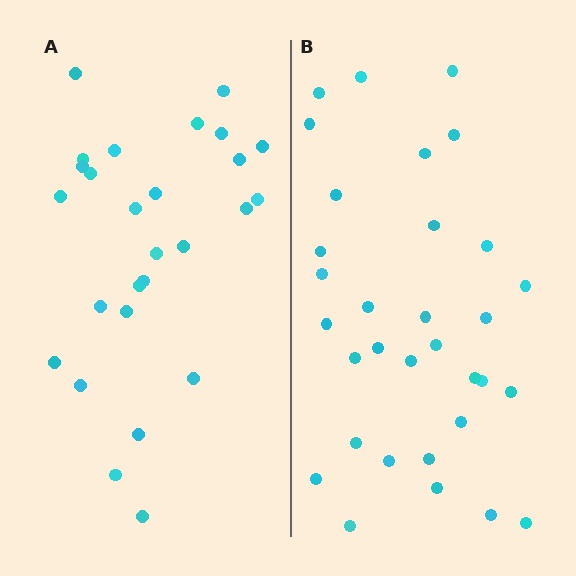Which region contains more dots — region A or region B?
Region B (the right region) has more dots.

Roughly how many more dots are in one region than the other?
Region B has about 5 more dots than region A.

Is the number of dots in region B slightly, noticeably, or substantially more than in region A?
Region B has only slightly more — the two regions are fairly close. The ratio is roughly 1.2 to 1.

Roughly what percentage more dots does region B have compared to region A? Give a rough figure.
About 20% more.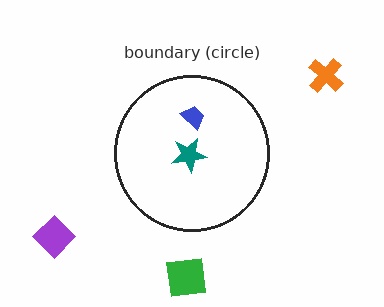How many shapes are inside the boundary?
2 inside, 3 outside.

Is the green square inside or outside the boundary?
Outside.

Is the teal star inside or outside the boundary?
Inside.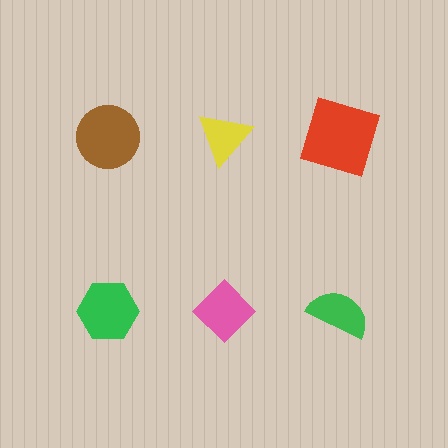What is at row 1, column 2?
A yellow triangle.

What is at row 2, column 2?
A pink diamond.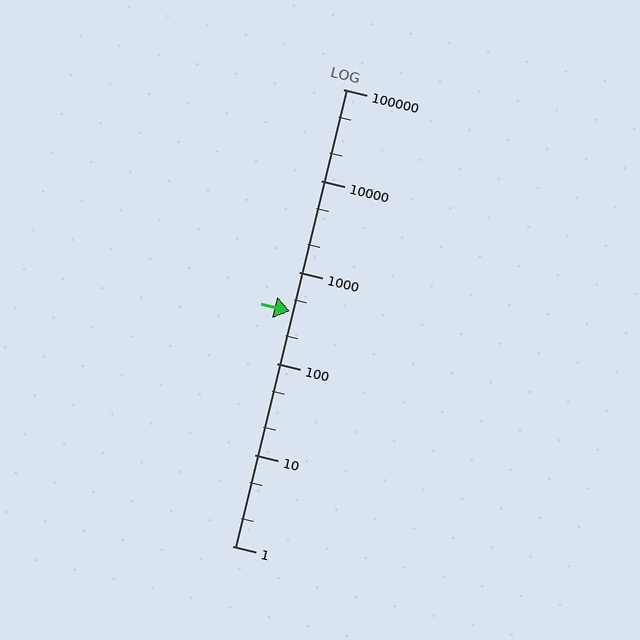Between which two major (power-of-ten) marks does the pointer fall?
The pointer is between 100 and 1000.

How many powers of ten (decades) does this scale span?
The scale spans 5 decades, from 1 to 100000.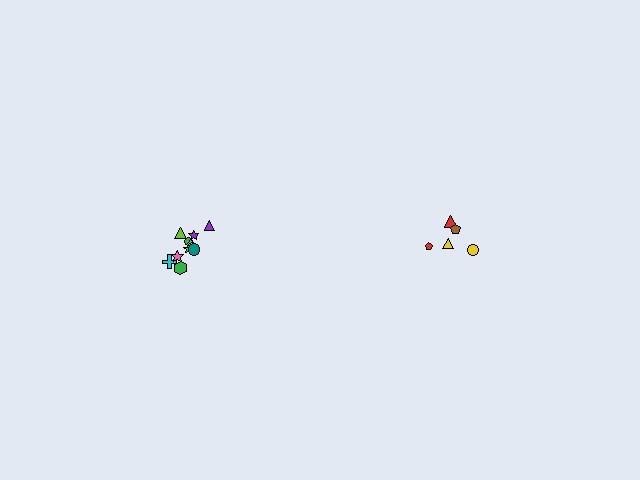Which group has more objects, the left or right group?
The left group.